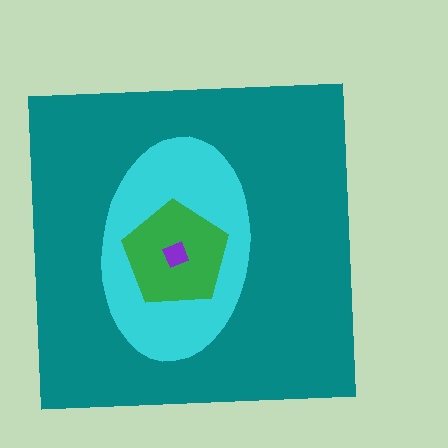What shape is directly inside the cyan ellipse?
The green pentagon.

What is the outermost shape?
The teal square.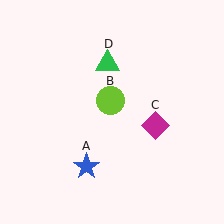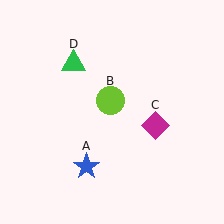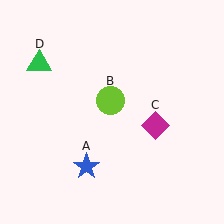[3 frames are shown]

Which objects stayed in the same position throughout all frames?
Blue star (object A) and lime circle (object B) and magenta diamond (object C) remained stationary.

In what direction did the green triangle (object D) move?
The green triangle (object D) moved left.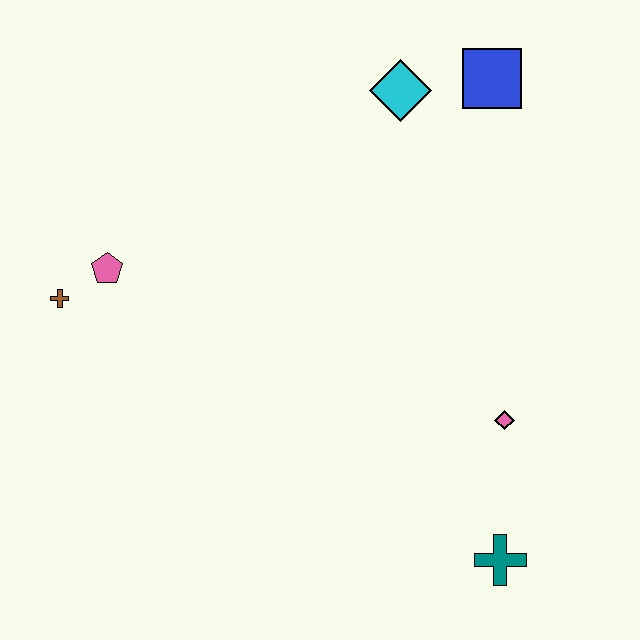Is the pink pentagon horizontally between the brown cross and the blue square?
Yes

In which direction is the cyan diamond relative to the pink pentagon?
The cyan diamond is to the right of the pink pentagon.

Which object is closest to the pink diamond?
The teal cross is closest to the pink diamond.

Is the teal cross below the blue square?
Yes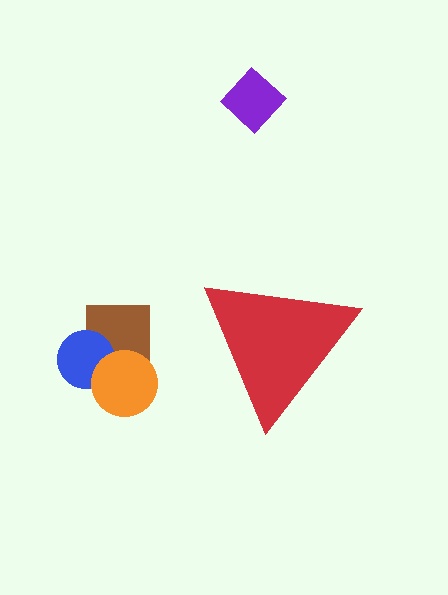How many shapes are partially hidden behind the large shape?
0 shapes are partially hidden.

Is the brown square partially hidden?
No, the brown square is fully visible.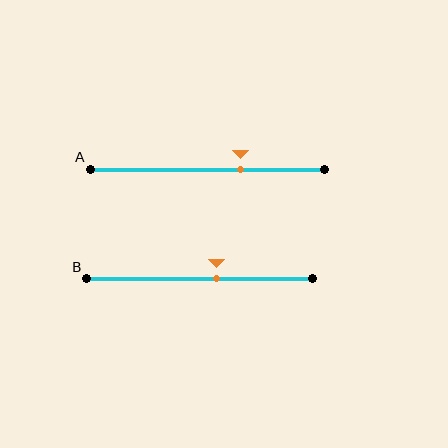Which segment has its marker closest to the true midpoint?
Segment B has its marker closest to the true midpoint.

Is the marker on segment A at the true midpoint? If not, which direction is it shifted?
No, the marker on segment A is shifted to the right by about 14% of the segment length.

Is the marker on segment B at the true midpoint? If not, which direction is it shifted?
No, the marker on segment B is shifted to the right by about 8% of the segment length.